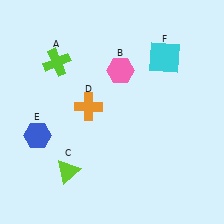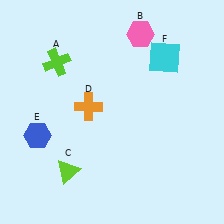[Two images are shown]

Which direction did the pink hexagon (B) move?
The pink hexagon (B) moved up.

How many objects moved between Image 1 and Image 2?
1 object moved between the two images.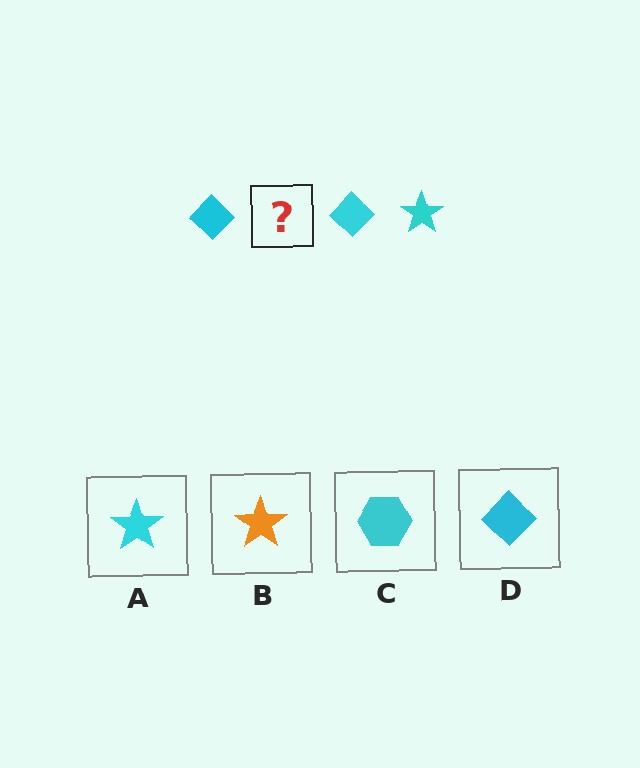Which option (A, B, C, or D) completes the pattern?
A.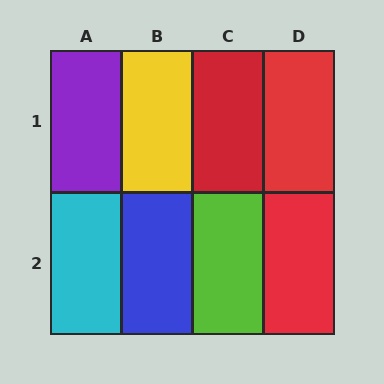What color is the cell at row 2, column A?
Cyan.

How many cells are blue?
1 cell is blue.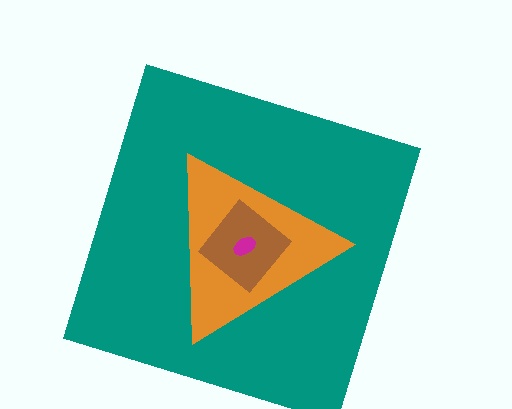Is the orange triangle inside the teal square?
Yes.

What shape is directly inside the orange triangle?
The brown diamond.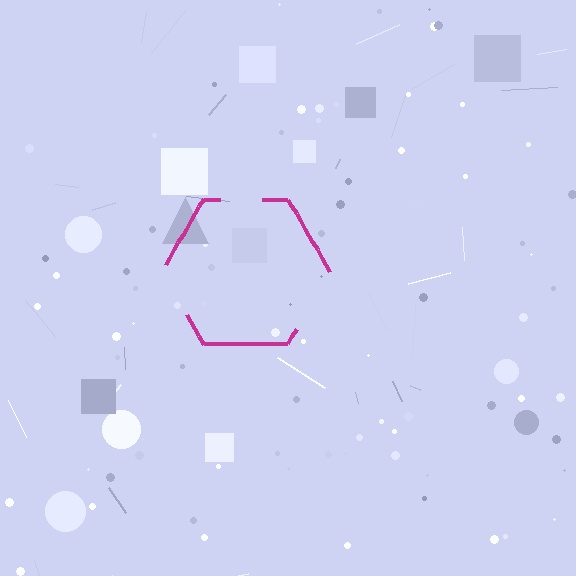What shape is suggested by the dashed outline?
The dashed outline suggests a hexagon.